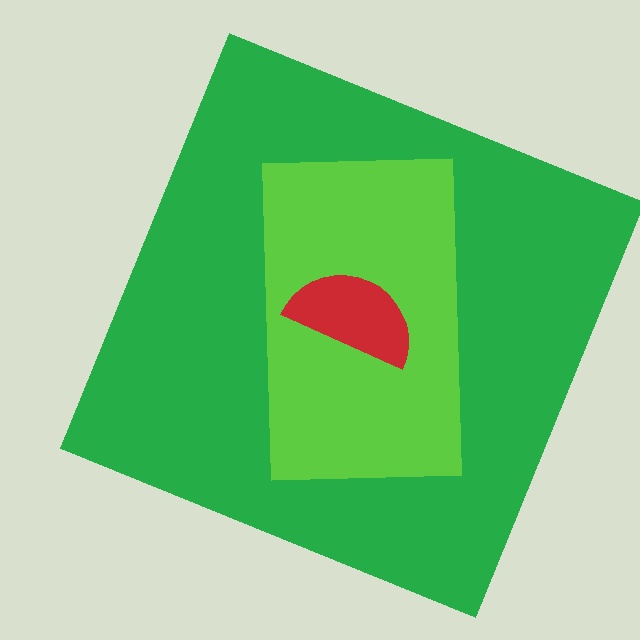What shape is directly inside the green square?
The lime rectangle.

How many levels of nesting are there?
3.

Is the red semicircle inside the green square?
Yes.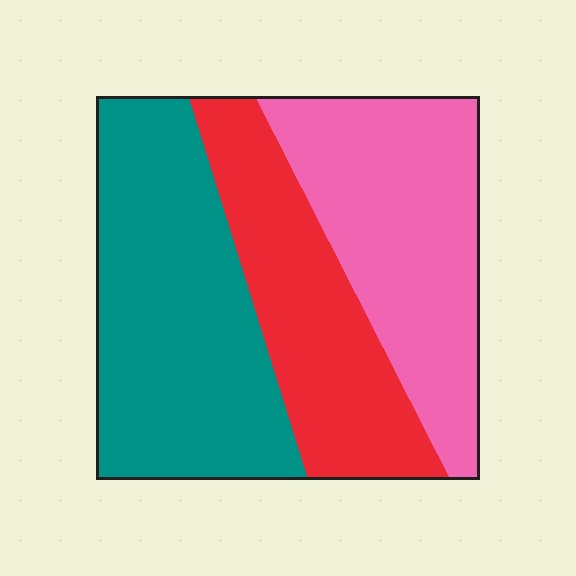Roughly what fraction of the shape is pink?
Pink covers about 35% of the shape.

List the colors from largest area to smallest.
From largest to smallest: teal, pink, red.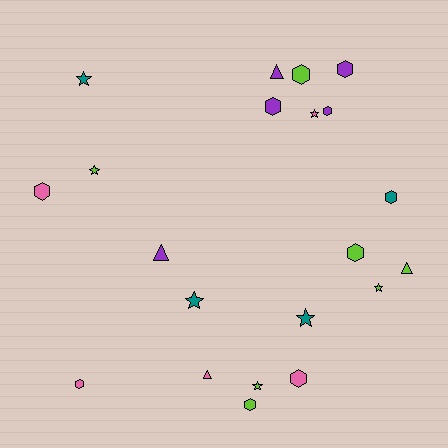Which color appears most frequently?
Lime, with 7 objects.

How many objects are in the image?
There are 21 objects.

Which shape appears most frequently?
Hexagon, with 10 objects.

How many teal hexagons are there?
There is 1 teal hexagon.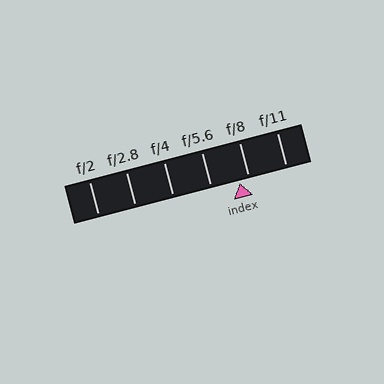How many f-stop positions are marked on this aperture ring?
There are 6 f-stop positions marked.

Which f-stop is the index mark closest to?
The index mark is closest to f/8.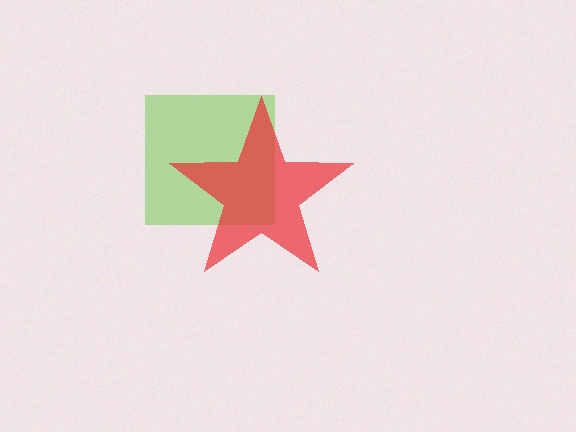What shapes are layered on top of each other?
The layered shapes are: a lime square, a red star.